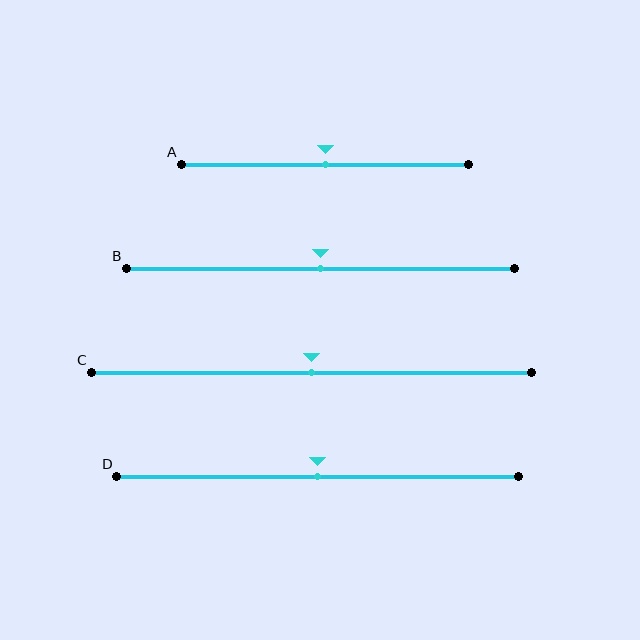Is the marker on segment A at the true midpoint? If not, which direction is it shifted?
Yes, the marker on segment A is at the true midpoint.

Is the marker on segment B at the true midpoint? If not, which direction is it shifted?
Yes, the marker on segment B is at the true midpoint.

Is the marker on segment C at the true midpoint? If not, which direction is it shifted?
Yes, the marker on segment C is at the true midpoint.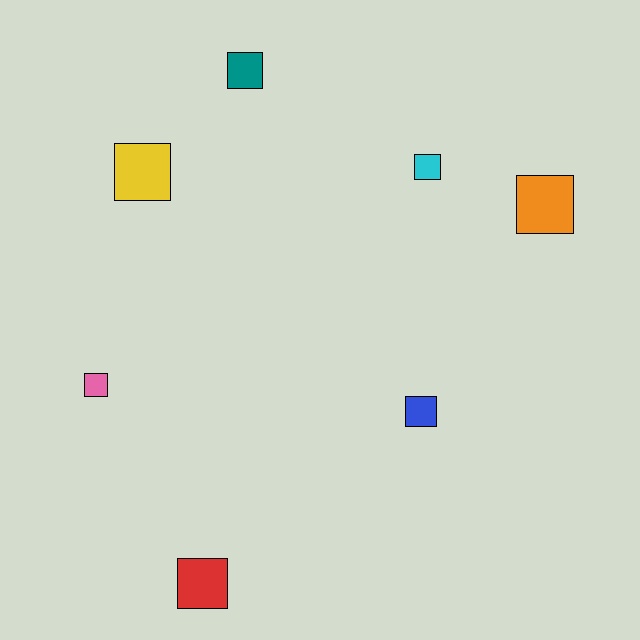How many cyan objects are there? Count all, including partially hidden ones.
There is 1 cyan object.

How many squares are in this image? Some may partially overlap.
There are 7 squares.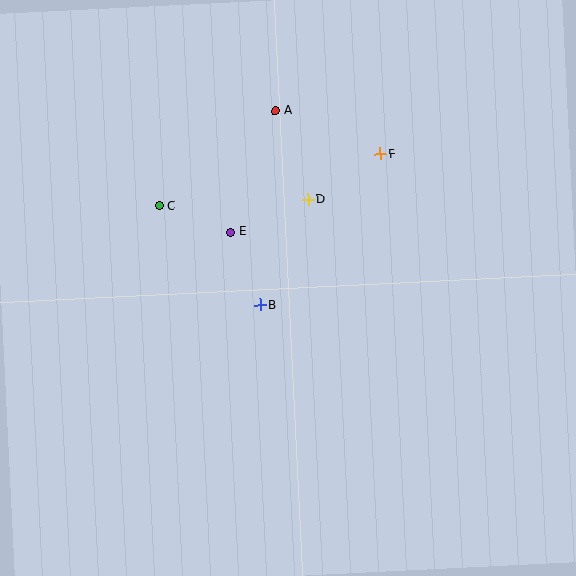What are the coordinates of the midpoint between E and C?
The midpoint between E and C is at (195, 219).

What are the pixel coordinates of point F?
Point F is at (380, 154).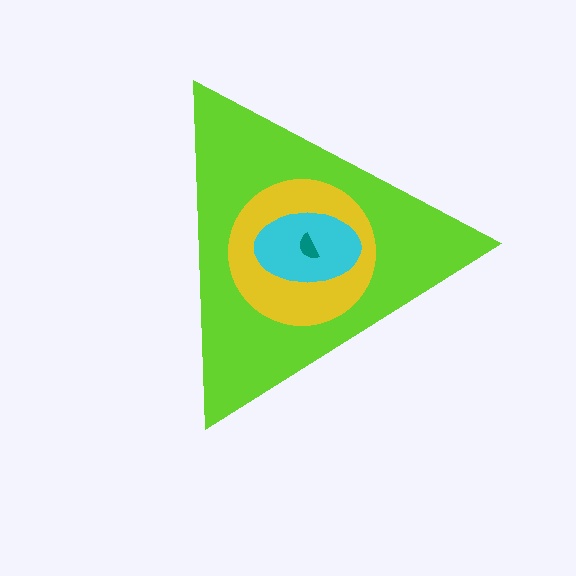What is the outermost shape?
The lime triangle.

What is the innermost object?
The teal semicircle.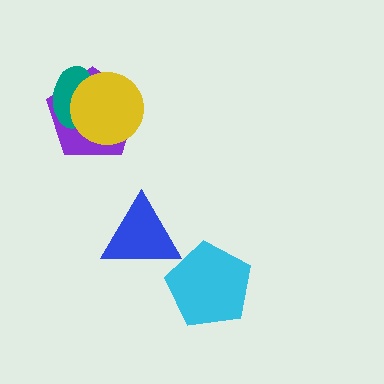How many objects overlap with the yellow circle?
2 objects overlap with the yellow circle.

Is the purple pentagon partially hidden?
Yes, it is partially covered by another shape.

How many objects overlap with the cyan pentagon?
0 objects overlap with the cyan pentagon.